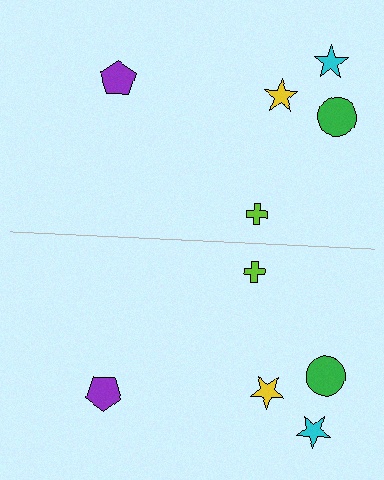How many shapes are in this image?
There are 10 shapes in this image.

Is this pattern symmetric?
Yes, this pattern has bilateral (reflection) symmetry.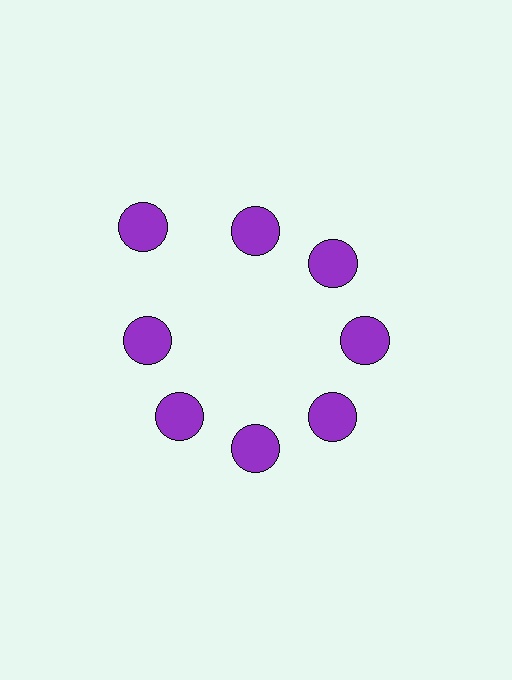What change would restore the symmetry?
The symmetry would be restored by moving it inward, back onto the ring so that all 8 circles sit at equal angles and equal distance from the center.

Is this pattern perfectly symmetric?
No. The 8 purple circles are arranged in a ring, but one element near the 10 o'clock position is pushed outward from the center, breaking the 8-fold rotational symmetry.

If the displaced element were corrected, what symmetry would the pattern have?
It would have 8-fold rotational symmetry — the pattern would map onto itself every 45 degrees.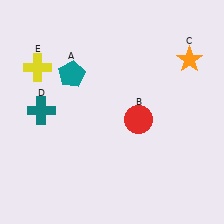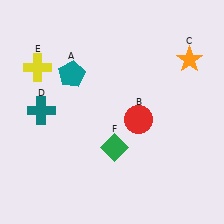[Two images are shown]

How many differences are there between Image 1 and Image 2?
There is 1 difference between the two images.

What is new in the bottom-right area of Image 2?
A green diamond (F) was added in the bottom-right area of Image 2.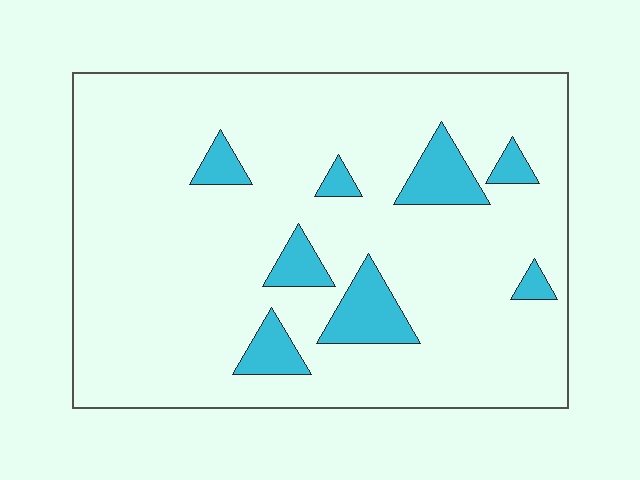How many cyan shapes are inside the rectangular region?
8.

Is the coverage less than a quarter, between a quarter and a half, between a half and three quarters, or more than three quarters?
Less than a quarter.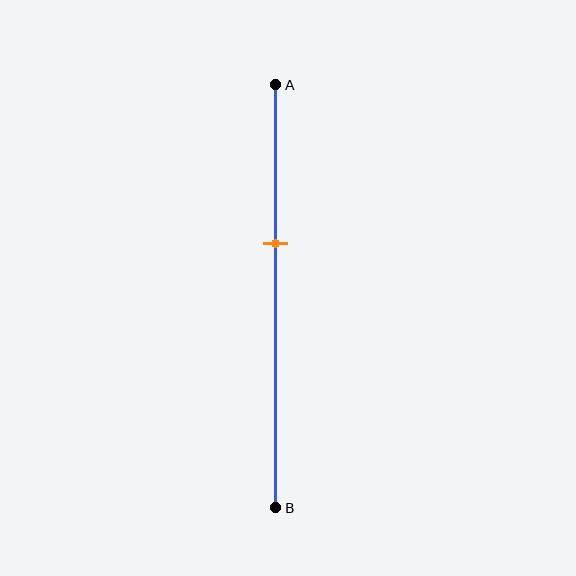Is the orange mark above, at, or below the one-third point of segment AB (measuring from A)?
The orange mark is below the one-third point of segment AB.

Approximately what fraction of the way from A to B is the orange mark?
The orange mark is approximately 40% of the way from A to B.